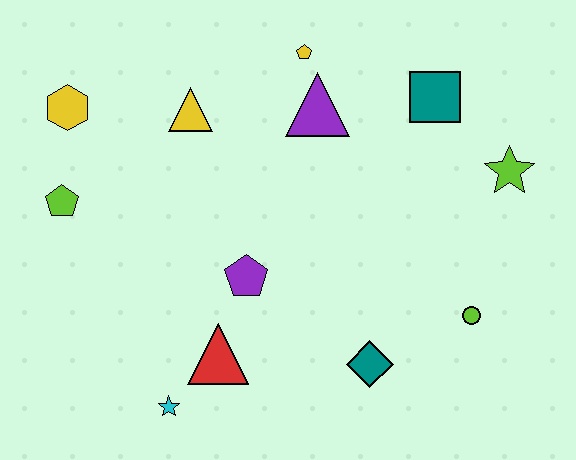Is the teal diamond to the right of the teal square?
No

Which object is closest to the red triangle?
The cyan star is closest to the red triangle.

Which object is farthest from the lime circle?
The yellow hexagon is farthest from the lime circle.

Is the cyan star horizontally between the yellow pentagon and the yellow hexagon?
Yes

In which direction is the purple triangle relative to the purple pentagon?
The purple triangle is above the purple pentagon.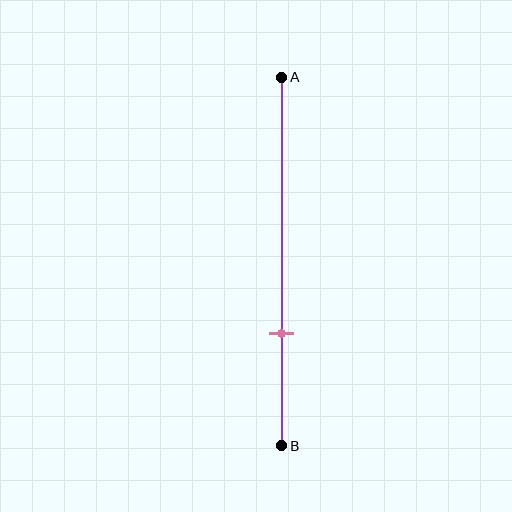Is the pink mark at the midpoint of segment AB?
No, the mark is at about 70% from A, not at the 50% midpoint.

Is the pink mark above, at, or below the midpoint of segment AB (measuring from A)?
The pink mark is below the midpoint of segment AB.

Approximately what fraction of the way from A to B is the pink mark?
The pink mark is approximately 70% of the way from A to B.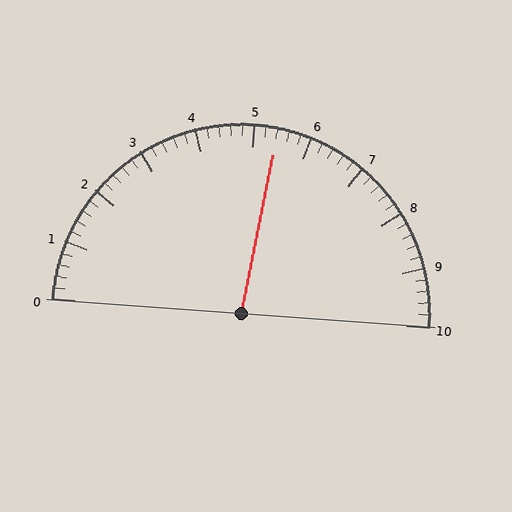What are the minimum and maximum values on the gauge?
The gauge ranges from 0 to 10.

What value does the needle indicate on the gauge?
The needle indicates approximately 5.4.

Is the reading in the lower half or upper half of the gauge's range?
The reading is in the upper half of the range (0 to 10).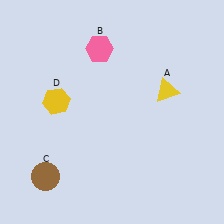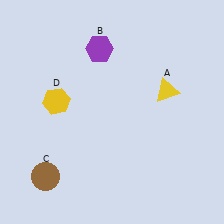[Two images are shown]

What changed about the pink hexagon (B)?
In Image 1, B is pink. In Image 2, it changed to purple.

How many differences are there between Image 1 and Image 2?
There is 1 difference between the two images.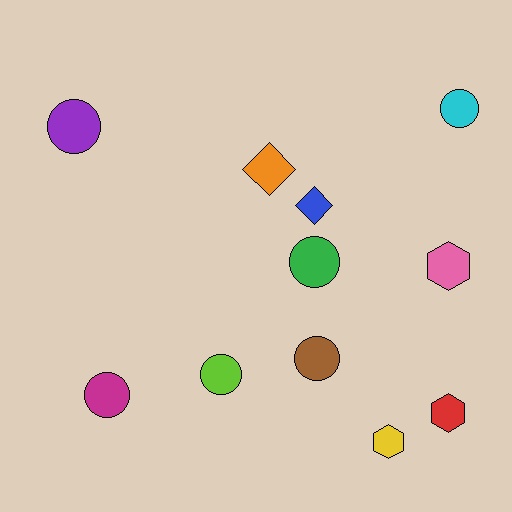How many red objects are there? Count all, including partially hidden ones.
There is 1 red object.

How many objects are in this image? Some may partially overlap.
There are 11 objects.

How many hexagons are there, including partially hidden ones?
There are 3 hexagons.